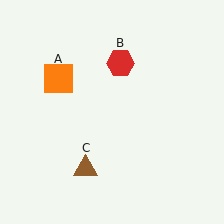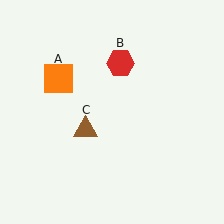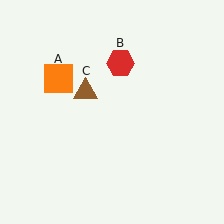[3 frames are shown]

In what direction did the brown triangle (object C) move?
The brown triangle (object C) moved up.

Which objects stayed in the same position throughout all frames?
Orange square (object A) and red hexagon (object B) remained stationary.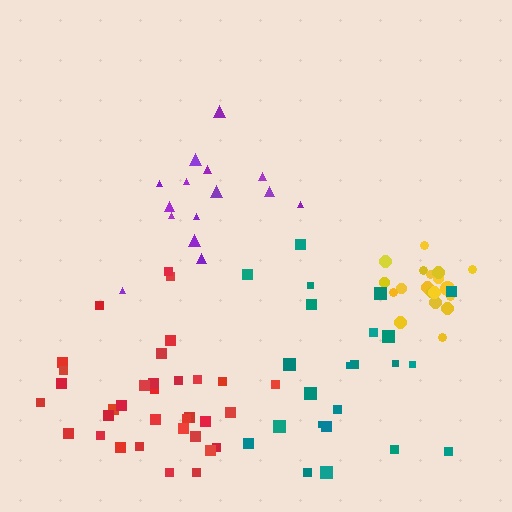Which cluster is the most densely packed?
Yellow.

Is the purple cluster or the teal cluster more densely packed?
Teal.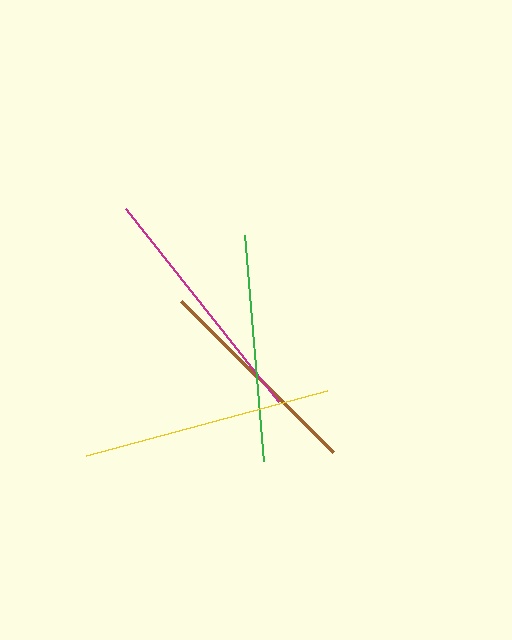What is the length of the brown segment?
The brown segment is approximately 215 pixels long.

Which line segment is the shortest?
The brown line is the shortest at approximately 215 pixels.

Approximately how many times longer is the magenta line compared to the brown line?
The magenta line is approximately 1.1 times the length of the brown line.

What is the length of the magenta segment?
The magenta segment is approximately 246 pixels long.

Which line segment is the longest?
The yellow line is the longest at approximately 250 pixels.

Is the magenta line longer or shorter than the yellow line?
The yellow line is longer than the magenta line.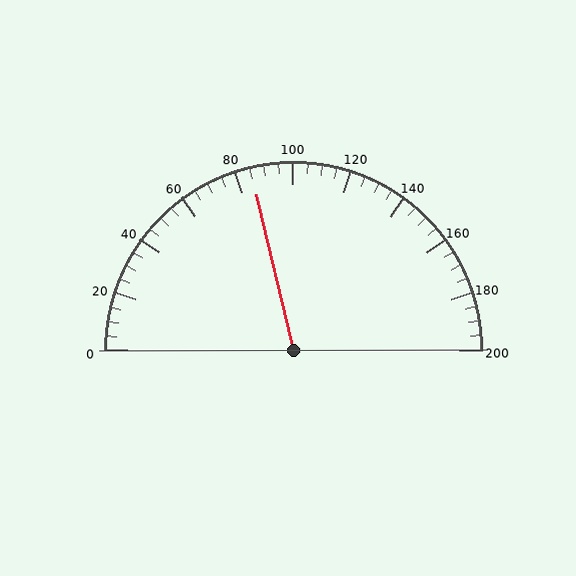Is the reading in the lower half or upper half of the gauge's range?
The reading is in the lower half of the range (0 to 200).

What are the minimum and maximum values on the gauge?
The gauge ranges from 0 to 200.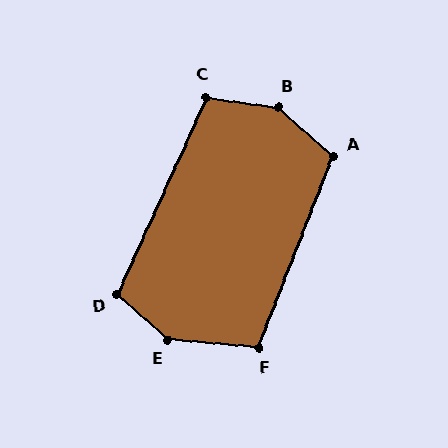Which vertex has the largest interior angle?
B, at approximately 147 degrees.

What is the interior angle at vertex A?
Approximately 110 degrees (obtuse).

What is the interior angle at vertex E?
Approximately 144 degrees (obtuse).